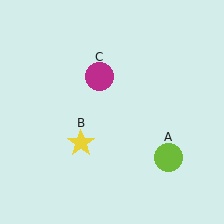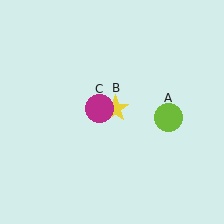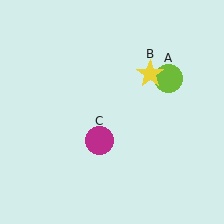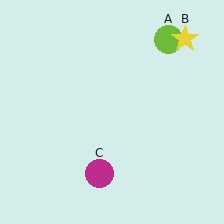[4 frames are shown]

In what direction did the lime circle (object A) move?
The lime circle (object A) moved up.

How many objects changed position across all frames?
3 objects changed position: lime circle (object A), yellow star (object B), magenta circle (object C).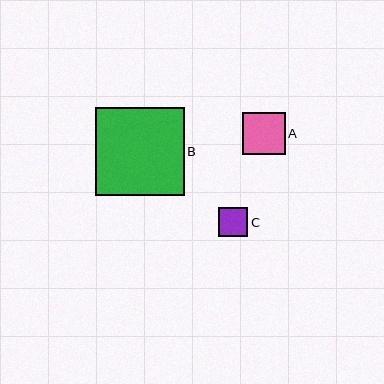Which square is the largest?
Square B is the largest with a size of approximately 88 pixels.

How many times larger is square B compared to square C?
Square B is approximately 3.0 times the size of square C.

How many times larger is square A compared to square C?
Square A is approximately 1.5 times the size of square C.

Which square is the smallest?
Square C is the smallest with a size of approximately 29 pixels.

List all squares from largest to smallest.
From largest to smallest: B, A, C.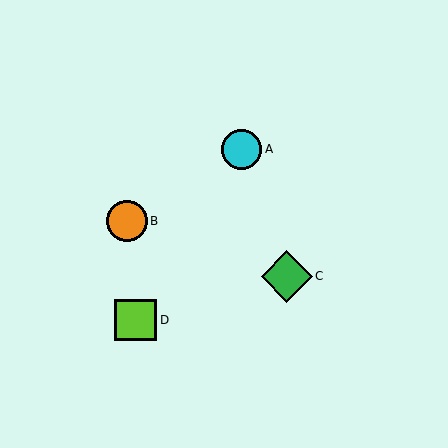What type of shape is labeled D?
Shape D is a lime square.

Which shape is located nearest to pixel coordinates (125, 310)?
The lime square (labeled D) at (136, 320) is nearest to that location.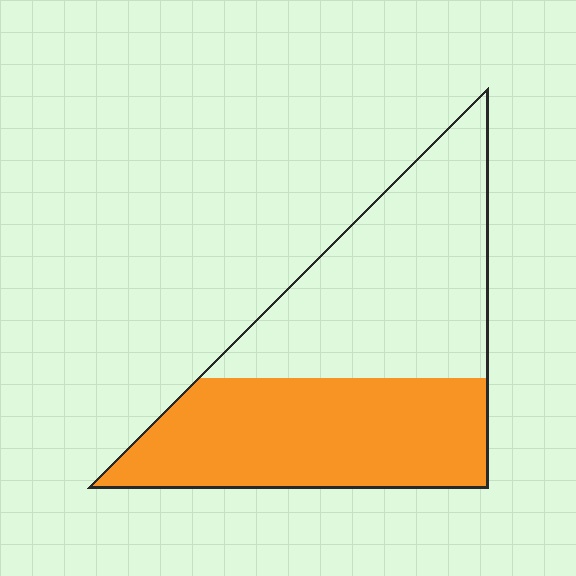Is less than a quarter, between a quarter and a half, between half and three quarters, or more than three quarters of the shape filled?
Between a quarter and a half.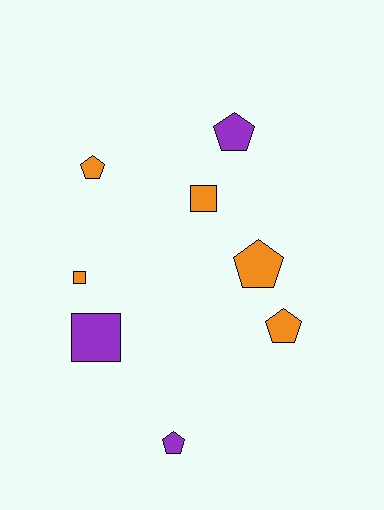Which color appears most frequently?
Orange, with 5 objects.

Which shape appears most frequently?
Pentagon, with 5 objects.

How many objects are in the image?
There are 8 objects.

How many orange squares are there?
There are 2 orange squares.